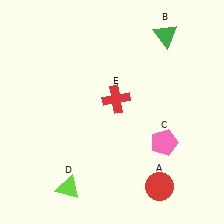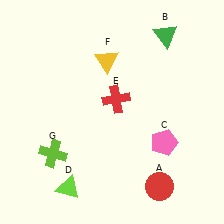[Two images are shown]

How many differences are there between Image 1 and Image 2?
There are 2 differences between the two images.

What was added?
A yellow triangle (F), a lime cross (G) were added in Image 2.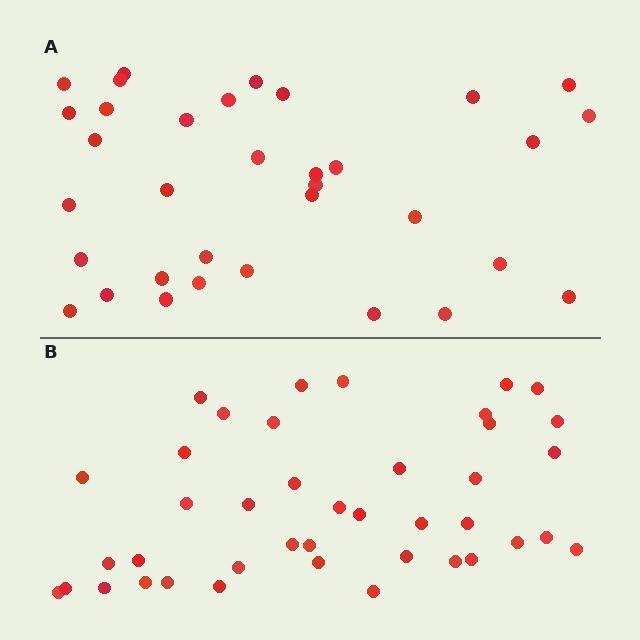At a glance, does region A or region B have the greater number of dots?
Region B (the bottom region) has more dots.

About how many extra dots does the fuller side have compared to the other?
Region B has roughly 8 or so more dots than region A.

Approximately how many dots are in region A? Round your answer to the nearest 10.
About 30 dots. (The exact count is 34, which rounds to 30.)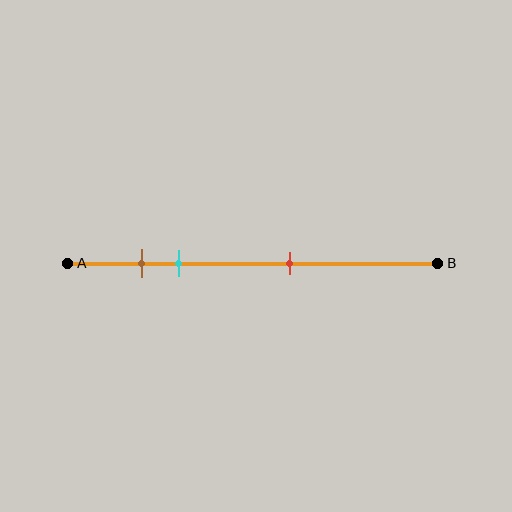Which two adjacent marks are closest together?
The brown and cyan marks are the closest adjacent pair.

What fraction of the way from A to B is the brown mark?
The brown mark is approximately 20% (0.2) of the way from A to B.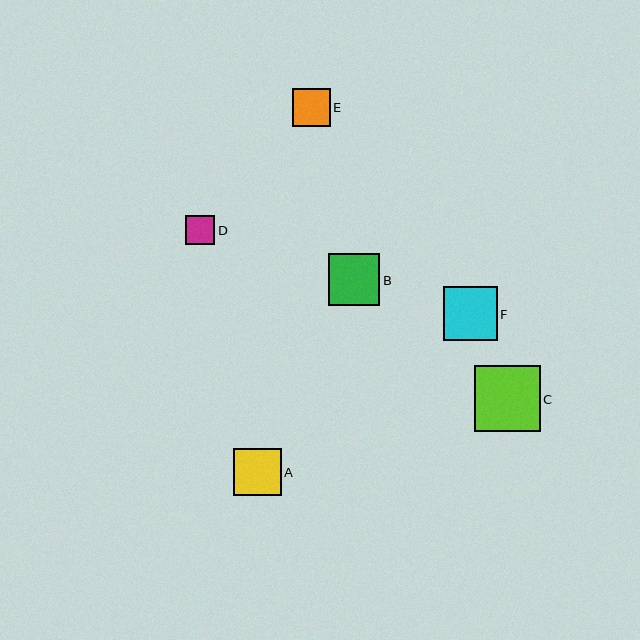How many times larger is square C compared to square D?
Square C is approximately 2.2 times the size of square D.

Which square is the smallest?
Square D is the smallest with a size of approximately 29 pixels.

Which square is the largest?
Square C is the largest with a size of approximately 66 pixels.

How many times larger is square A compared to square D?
Square A is approximately 1.6 times the size of square D.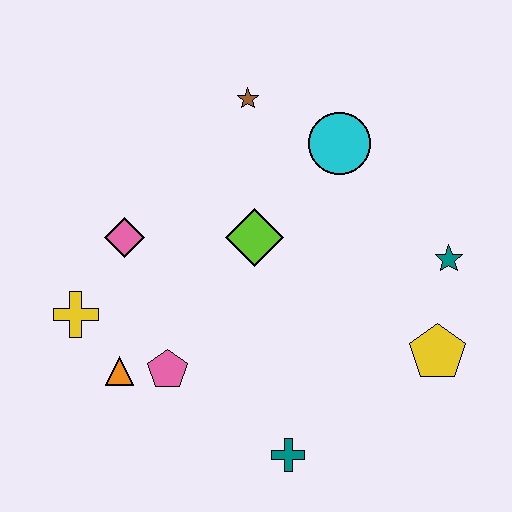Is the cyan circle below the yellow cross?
No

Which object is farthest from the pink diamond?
The yellow pentagon is farthest from the pink diamond.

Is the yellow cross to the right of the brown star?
No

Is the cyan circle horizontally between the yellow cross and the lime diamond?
No